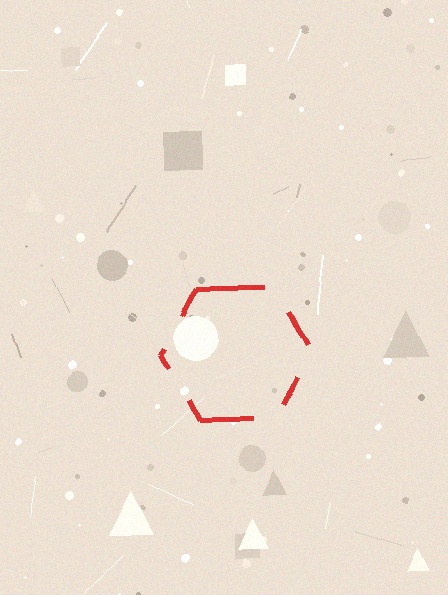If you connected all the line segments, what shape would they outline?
They would outline a hexagon.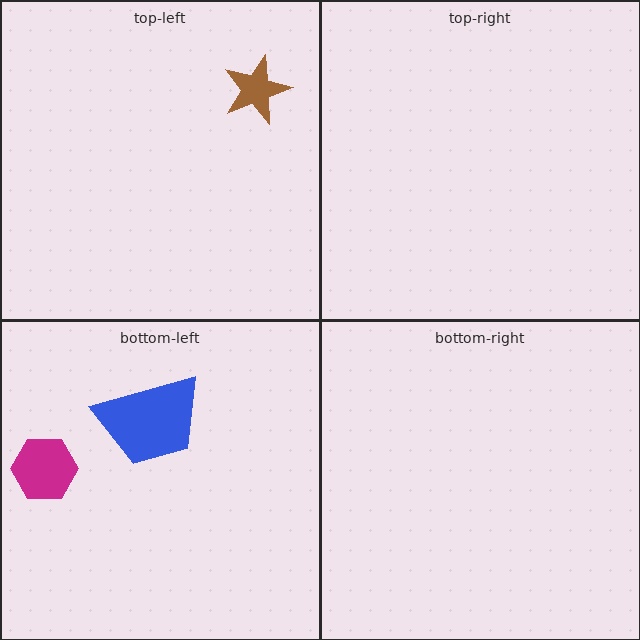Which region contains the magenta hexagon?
The bottom-left region.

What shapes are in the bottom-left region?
The magenta hexagon, the blue trapezoid.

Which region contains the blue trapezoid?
The bottom-left region.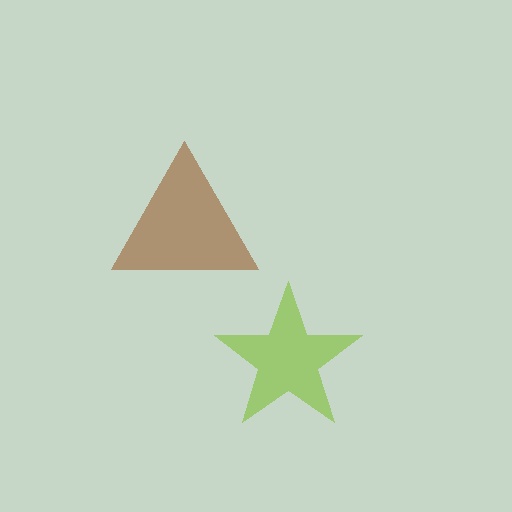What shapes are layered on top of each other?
The layered shapes are: a brown triangle, a lime star.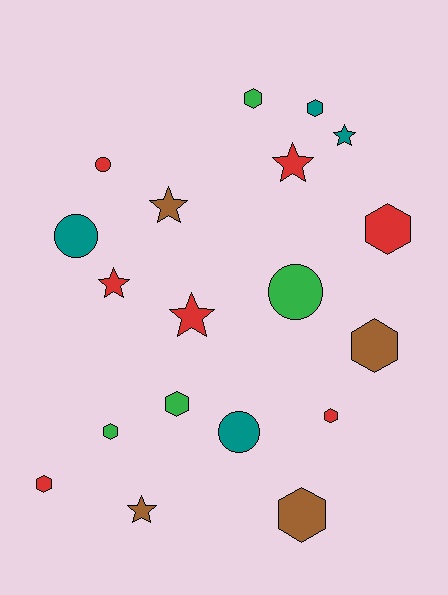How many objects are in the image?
There are 19 objects.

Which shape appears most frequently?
Hexagon, with 9 objects.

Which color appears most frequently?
Red, with 7 objects.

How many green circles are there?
There is 1 green circle.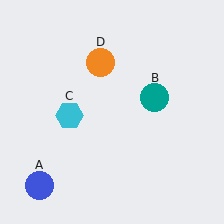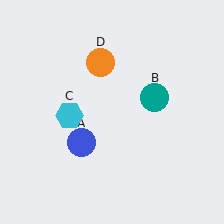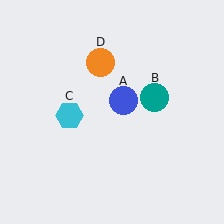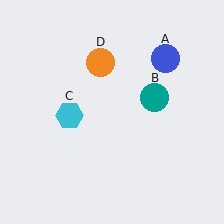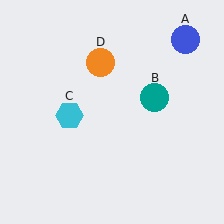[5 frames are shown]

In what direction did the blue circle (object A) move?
The blue circle (object A) moved up and to the right.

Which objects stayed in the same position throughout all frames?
Teal circle (object B) and cyan hexagon (object C) and orange circle (object D) remained stationary.